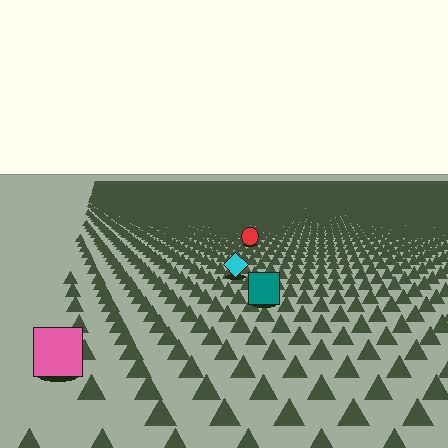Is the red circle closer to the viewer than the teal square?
No. The teal square is closer — you can tell from the texture gradient: the ground texture is coarser near it.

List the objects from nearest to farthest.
From nearest to farthest: the pink square, the teal square, the cyan diamond, the red circle.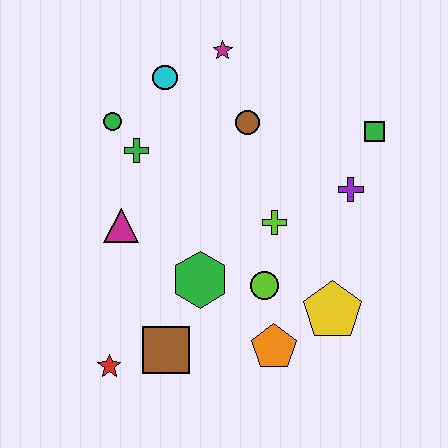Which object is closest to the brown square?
The red star is closest to the brown square.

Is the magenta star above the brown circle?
Yes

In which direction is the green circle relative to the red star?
The green circle is above the red star.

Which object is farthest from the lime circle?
The magenta star is farthest from the lime circle.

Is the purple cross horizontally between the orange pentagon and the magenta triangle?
No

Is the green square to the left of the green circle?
No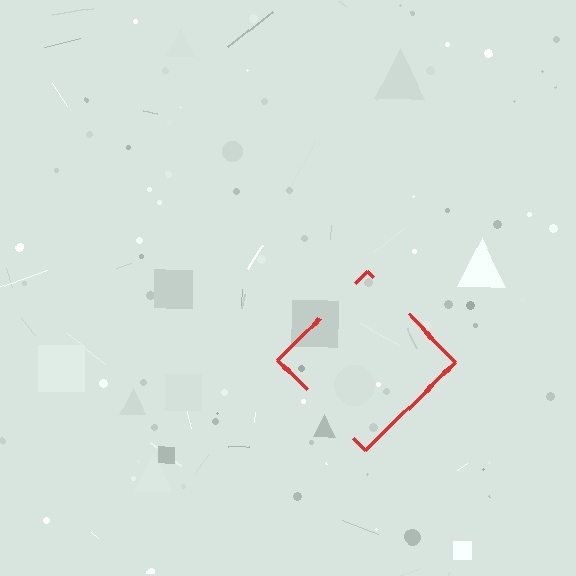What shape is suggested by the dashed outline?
The dashed outline suggests a diamond.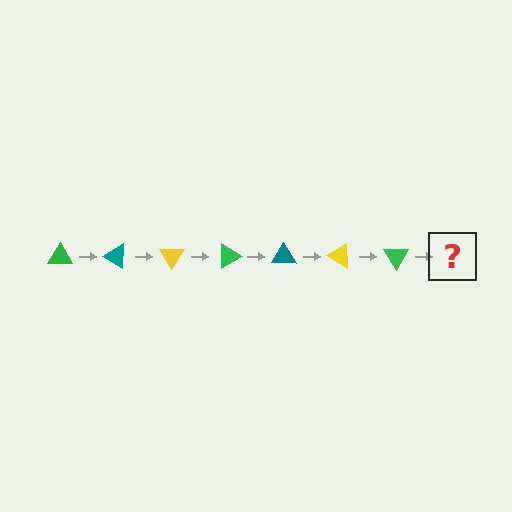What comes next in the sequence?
The next element should be a teal triangle, rotated 210 degrees from the start.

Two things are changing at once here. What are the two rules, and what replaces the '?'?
The two rules are that it rotates 30 degrees each step and the color cycles through green, teal, and yellow. The '?' should be a teal triangle, rotated 210 degrees from the start.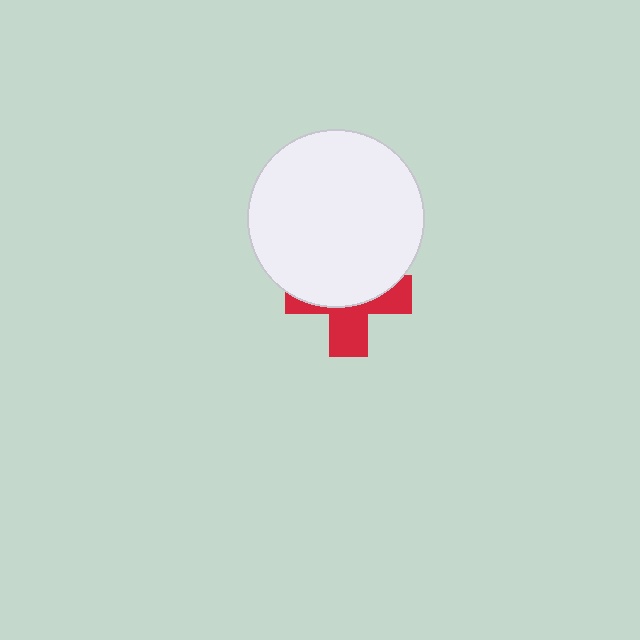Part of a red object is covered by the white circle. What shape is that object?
It is a cross.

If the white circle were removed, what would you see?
You would see the complete red cross.